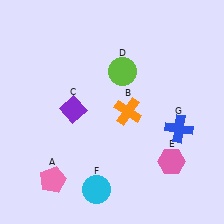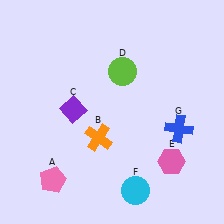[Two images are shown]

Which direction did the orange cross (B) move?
The orange cross (B) moved left.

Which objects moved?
The objects that moved are: the orange cross (B), the cyan circle (F).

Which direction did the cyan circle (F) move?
The cyan circle (F) moved right.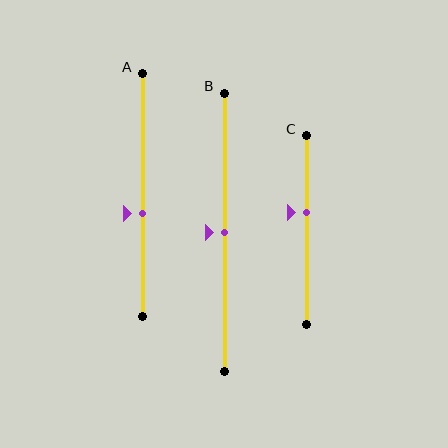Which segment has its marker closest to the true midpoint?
Segment B has its marker closest to the true midpoint.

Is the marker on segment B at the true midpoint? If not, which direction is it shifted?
Yes, the marker on segment B is at the true midpoint.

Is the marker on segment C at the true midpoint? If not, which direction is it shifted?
No, the marker on segment C is shifted upward by about 9% of the segment length.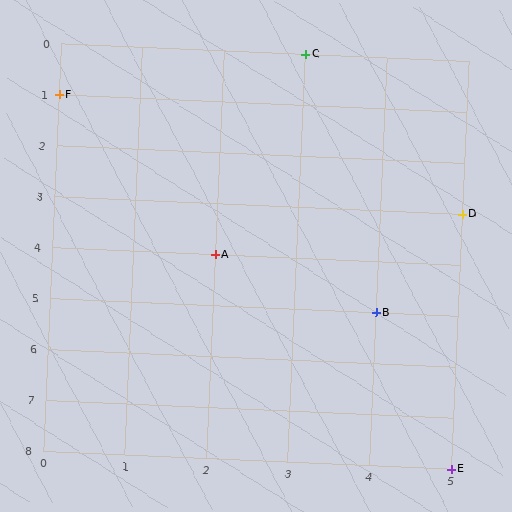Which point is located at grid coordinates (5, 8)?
Point E is at (5, 8).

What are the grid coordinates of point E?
Point E is at grid coordinates (5, 8).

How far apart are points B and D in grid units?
Points B and D are 1 column and 2 rows apart (about 2.2 grid units diagonally).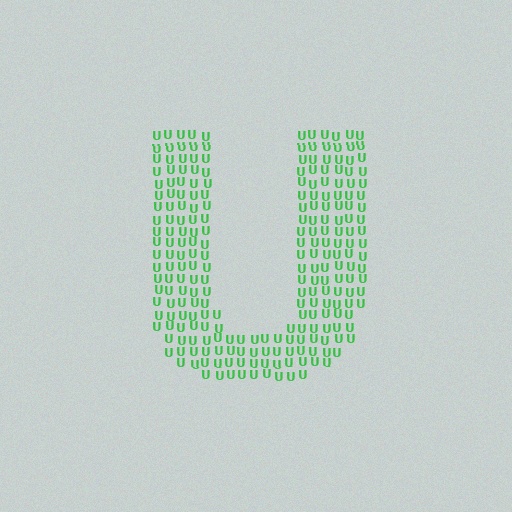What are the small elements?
The small elements are letter U's.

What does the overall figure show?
The overall figure shows the letter U.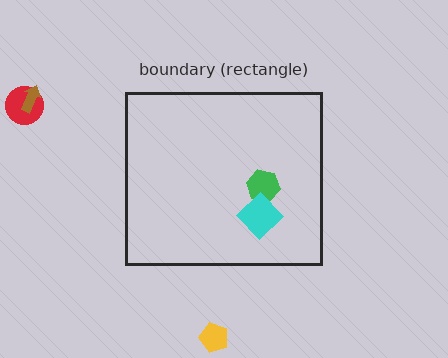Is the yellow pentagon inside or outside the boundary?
Outside.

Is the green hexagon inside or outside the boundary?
Inside.